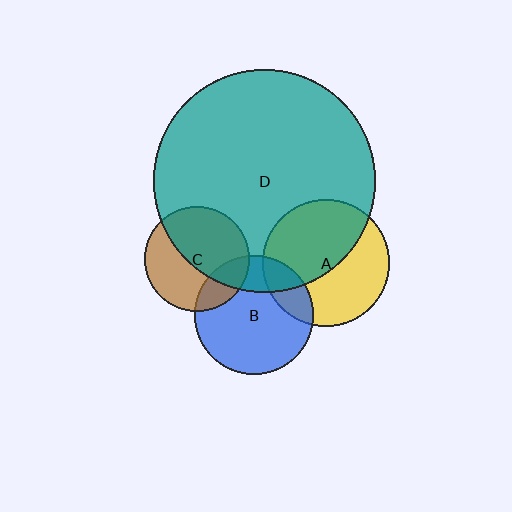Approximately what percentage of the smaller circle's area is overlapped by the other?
Approximately 50%.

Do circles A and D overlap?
Yes.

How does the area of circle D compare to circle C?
Approximately 4.5 times.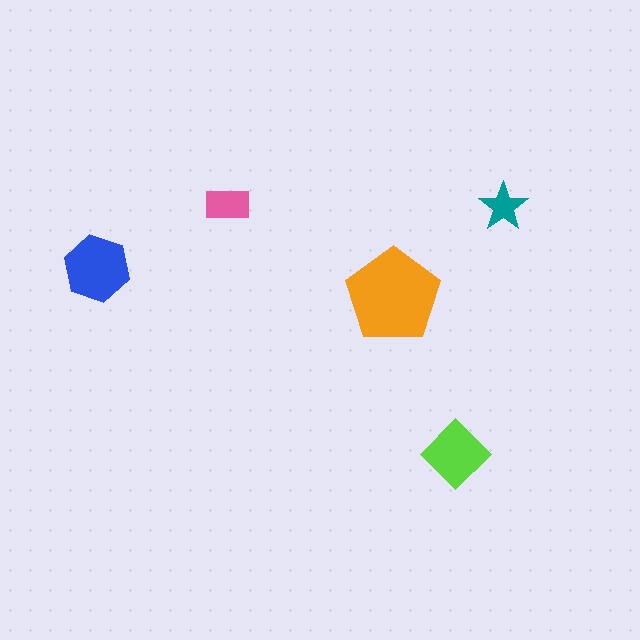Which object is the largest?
The orange pentagon.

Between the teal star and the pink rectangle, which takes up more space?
The pink rectangle.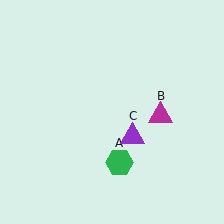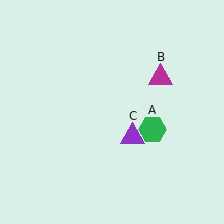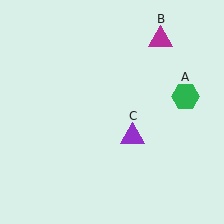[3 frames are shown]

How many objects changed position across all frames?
2 objects changed position: green hexagon (object A), magenta triangle (object B).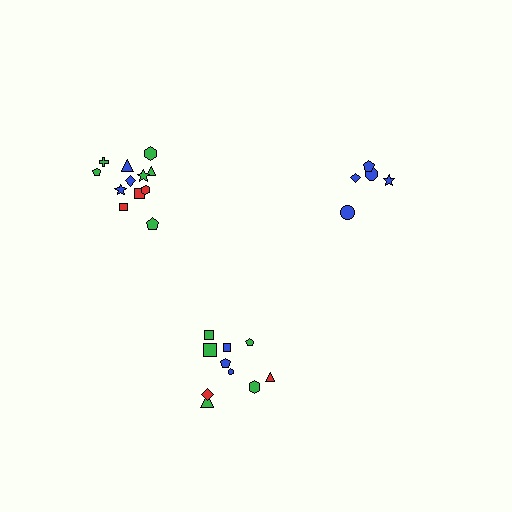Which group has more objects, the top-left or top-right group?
The top-left group.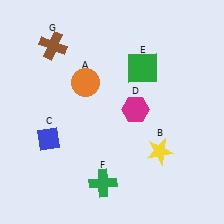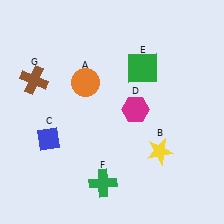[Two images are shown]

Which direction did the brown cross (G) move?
The brown cross (G) moved down.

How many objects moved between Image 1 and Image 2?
1 object moved between the two images.